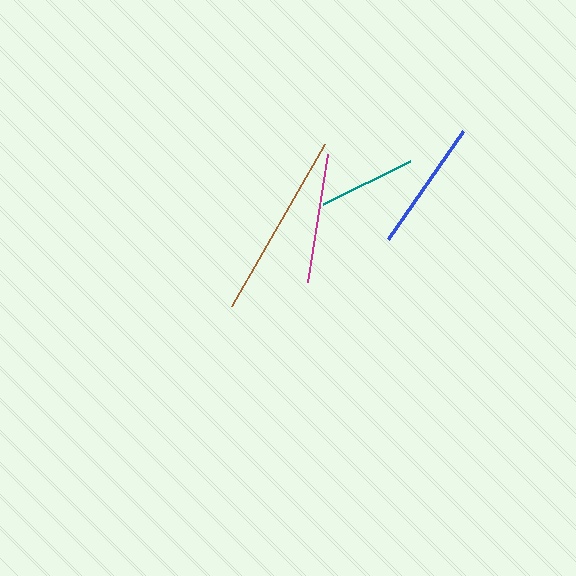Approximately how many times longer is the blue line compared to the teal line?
The blue line is approximately 1.4 times the length of the teal line.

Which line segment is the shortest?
The teal line is the shortest at approximately 97 pixels.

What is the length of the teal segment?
The teal segment is approximately 97 pixels long.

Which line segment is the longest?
The brown line is the longest at approximately 186 pixels.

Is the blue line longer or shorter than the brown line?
The brown line is longer than the blue line.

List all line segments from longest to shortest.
From longest to shortest: brown, blue, magenta, teal.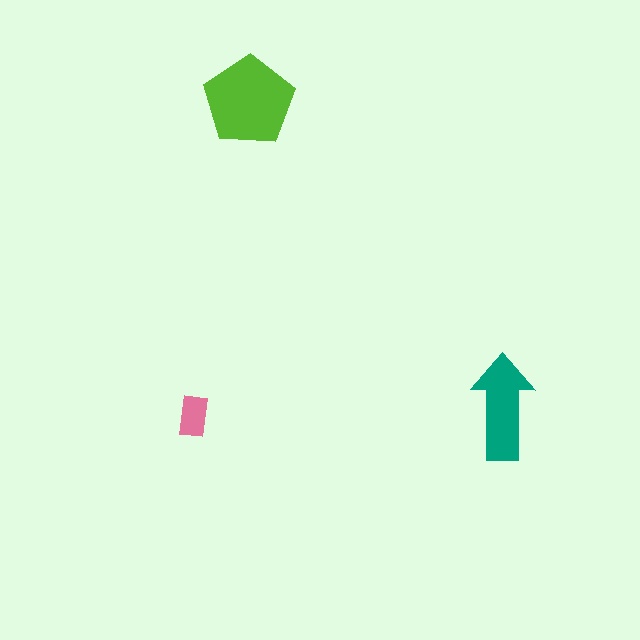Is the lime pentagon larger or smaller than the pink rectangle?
Larger.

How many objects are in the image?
There are 3 objects in the image.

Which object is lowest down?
The pink rectangle is bottommost.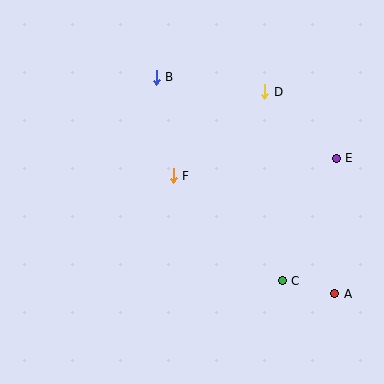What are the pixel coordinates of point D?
Point D is at (265, 92).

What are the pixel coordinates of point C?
Point C is at (282, 281).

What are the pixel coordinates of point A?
Point A is at (335, 294).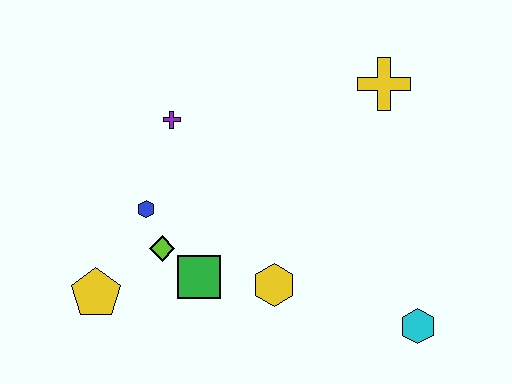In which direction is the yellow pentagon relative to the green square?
The yellow pentagon is to the left of the green square.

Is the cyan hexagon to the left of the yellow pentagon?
No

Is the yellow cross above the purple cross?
Yes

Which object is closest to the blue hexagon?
The lime diamond is closest to the blue hexagon.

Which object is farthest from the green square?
The yellow cross is farthest from the green square.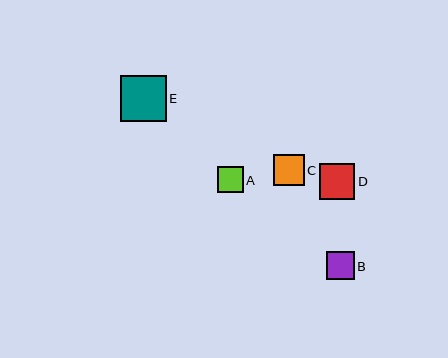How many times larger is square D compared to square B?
Square D is approximately 1.3 times the size of square B.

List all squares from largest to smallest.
From largest to smallest: E, D, C, B, A.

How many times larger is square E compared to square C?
Square E is approximately 1.5 times the size of square C.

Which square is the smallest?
Square A is the smallest with a size of approximately 26 pixels.